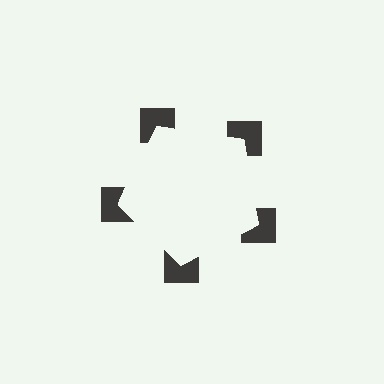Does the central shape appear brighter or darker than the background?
It typically appears slightly brighter than the background, even though no actual brightness change is drawn.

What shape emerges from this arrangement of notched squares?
An illusory pentagon — its edges are inferred from the aligned wedge cuts in the notched squares, not physically drawn.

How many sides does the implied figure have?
5 sides.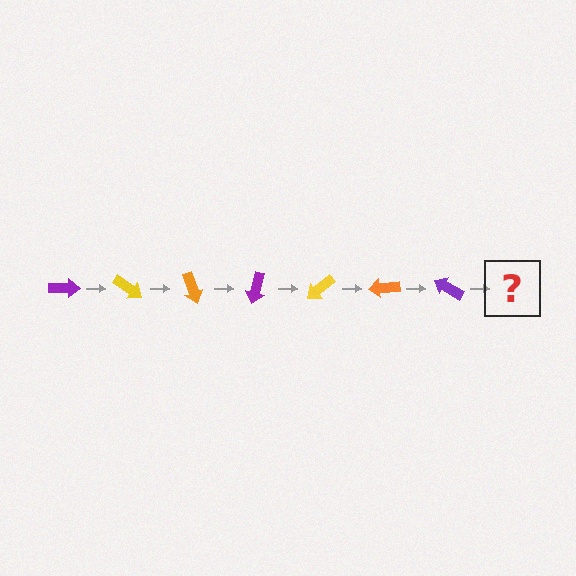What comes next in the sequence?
The next element should be a yellow arrow, rotated 245 degrees from the start.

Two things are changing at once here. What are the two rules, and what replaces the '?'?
The two rules are that it rotates 35 degrees each step and the color cycles through purple, yellow, and orange. The '?' should be a yellow arrow, rotated 245 degrees from the start.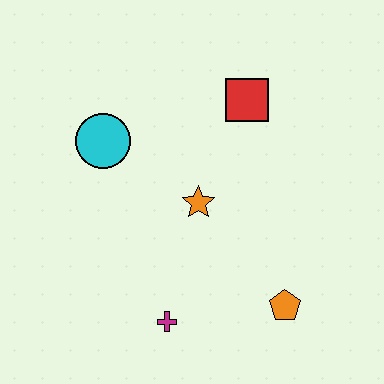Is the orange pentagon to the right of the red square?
Yes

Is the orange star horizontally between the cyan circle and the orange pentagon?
Yes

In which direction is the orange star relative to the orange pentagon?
The orange star is above the orange pentagon.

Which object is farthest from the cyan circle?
The orange pentagon is farthest from the cyan circle.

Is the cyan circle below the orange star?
No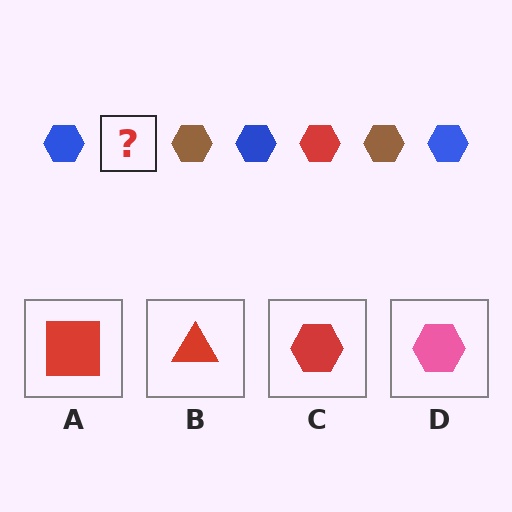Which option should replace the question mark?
Option C.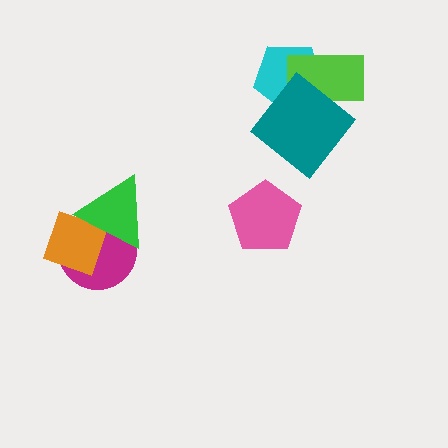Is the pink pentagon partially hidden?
No, no other shape covers it.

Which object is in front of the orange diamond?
The green triangle is in front of the orange diamond.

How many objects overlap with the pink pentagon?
0 objects overlap with the pink pentagon.